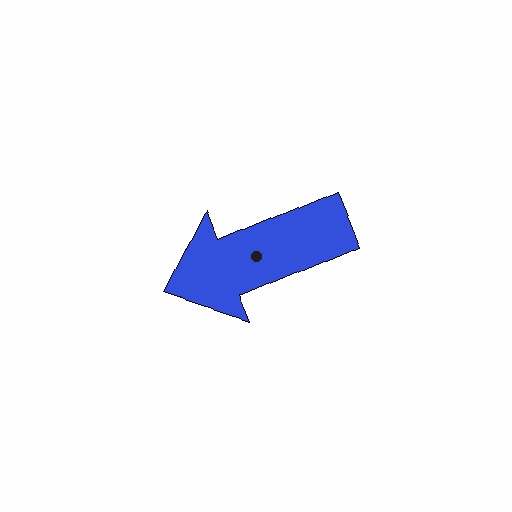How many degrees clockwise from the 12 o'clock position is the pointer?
Approximately 247 degrees.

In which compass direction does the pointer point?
Southwest.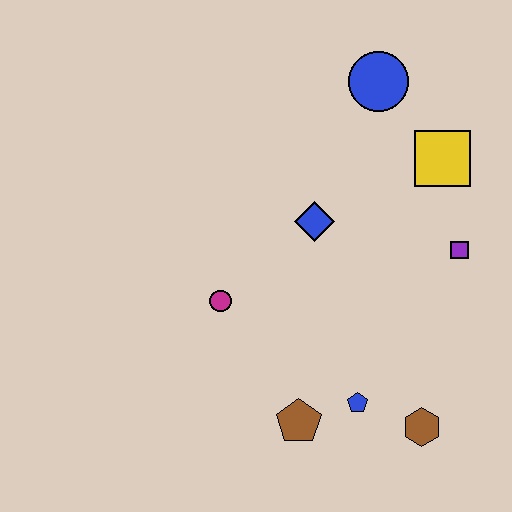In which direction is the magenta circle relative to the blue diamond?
The magenta circle is to the left of the blue diamond.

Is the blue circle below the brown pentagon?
No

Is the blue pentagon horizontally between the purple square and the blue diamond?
Yes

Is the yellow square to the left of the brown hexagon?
No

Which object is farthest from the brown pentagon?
The blue circle is farthest from the brown pentagon.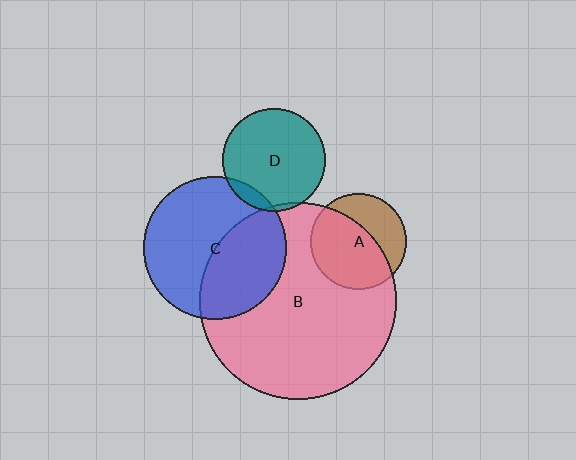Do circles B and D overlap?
Yes.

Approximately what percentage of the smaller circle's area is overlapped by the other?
Approximately 5%.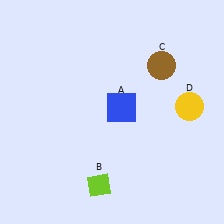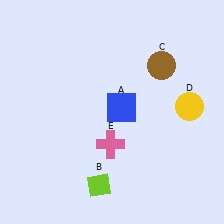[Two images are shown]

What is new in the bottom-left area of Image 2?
A pink cross (E) was added in the bottom-left area of Image 2.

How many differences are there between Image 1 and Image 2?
There is 1 difference between the two images.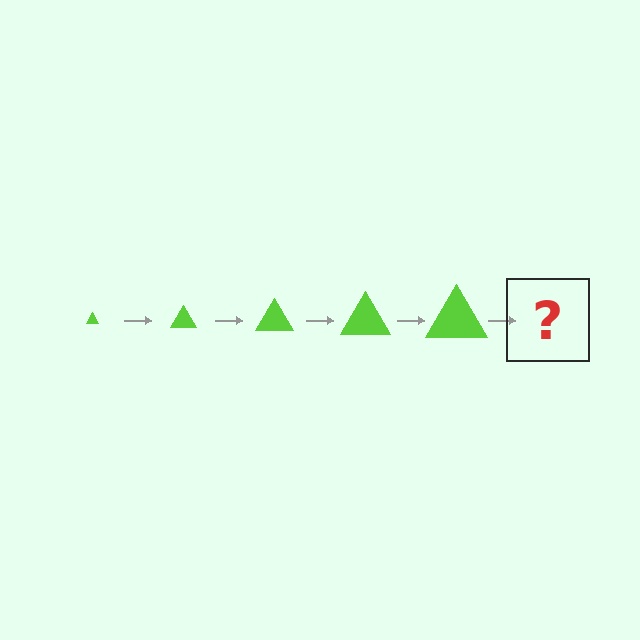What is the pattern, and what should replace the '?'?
The pattern is that the triangle gets progressively larger each step. The '?' should be a lime triangle, larger than the previous one.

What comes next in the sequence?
The next element should be a lime triangle, larger than the previous one.